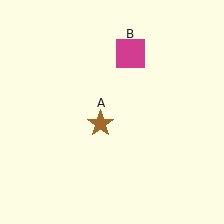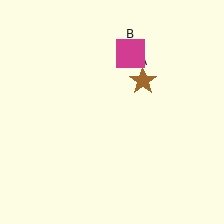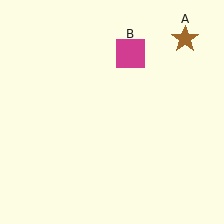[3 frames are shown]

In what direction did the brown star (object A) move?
The brown star (object A) moved up and to the right.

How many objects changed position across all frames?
1 object changed position: brown star (object A).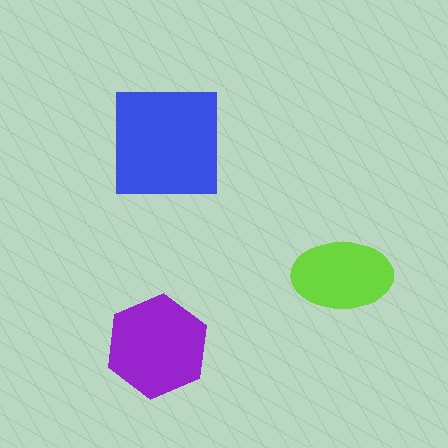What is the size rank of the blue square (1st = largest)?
1st.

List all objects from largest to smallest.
The blue square, the purple hexagon, the lime ellipse.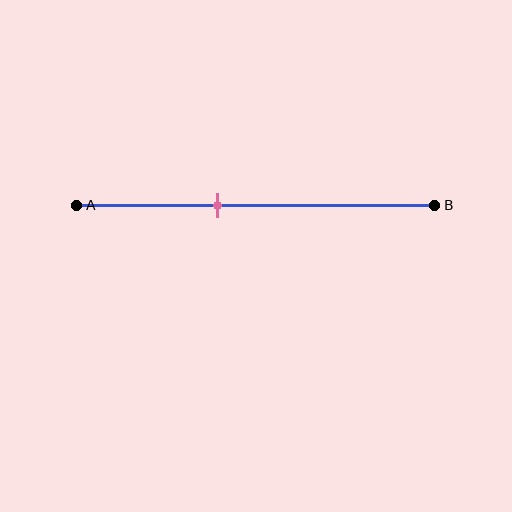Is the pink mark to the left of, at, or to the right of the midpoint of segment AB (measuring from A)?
The pink mark is to the left of the midpoint of segment AB.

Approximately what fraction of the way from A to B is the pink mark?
The pink mark is approximately 40% of the way from A to B.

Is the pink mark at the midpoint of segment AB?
No, the mark is at about 40% from A, not at the 50% midpoint.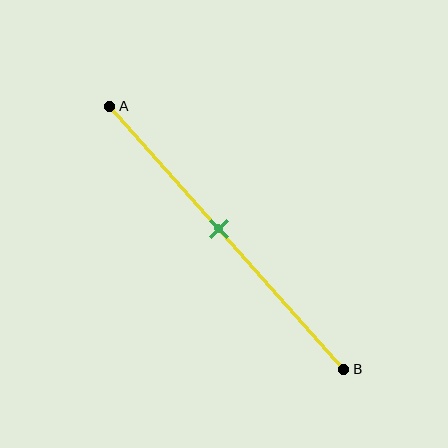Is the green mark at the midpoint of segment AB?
No, the mark is at about 45% from A, not at the 50% midpoint.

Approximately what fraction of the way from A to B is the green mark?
The green mark is approximately 45% of the way from A to B.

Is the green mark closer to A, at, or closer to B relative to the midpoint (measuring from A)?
The green mark is closer to point A than the midpoint of segment AB.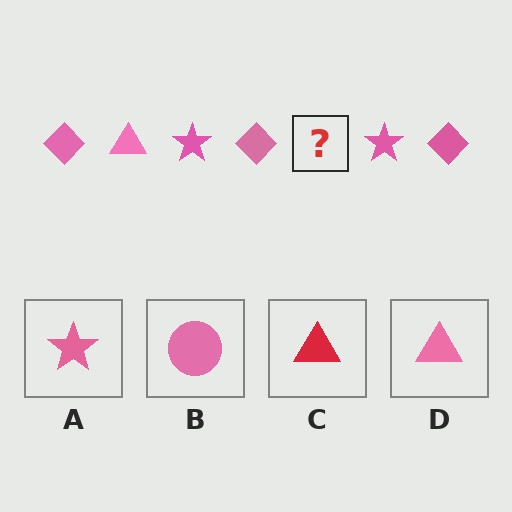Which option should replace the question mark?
Option D.